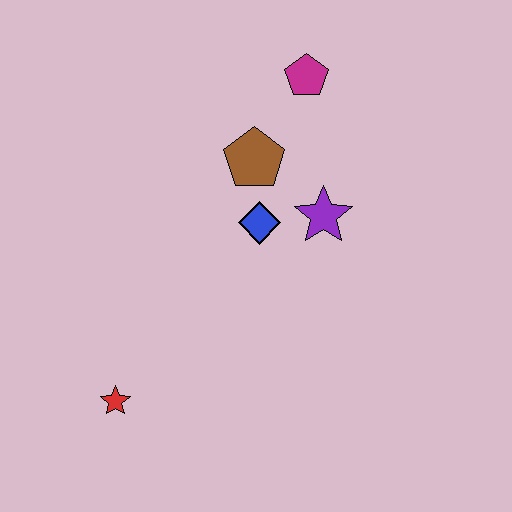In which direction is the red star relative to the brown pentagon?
The red star is below the brown pentagon.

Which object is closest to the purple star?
The blue diamond is closest to the purple star.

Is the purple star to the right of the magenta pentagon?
Yes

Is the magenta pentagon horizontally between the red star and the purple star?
Yes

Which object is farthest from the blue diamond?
The red star is farthest from the blue diamond.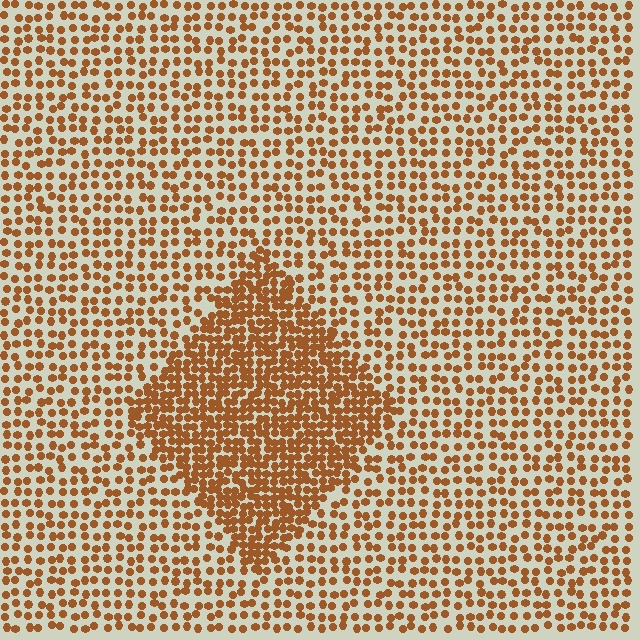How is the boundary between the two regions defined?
The boundary is defined by a change in element density (approximately 2.0x ratio). All elements are the same color, size, and shape.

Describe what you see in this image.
The image contains small brown elements arranged at two different densities. A diamond-shaped region is visible where the elements are more densely packed than the surrounding area.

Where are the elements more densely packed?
The elements are more densely packed inside the diamond boundary.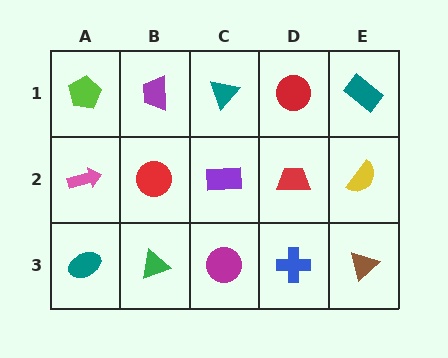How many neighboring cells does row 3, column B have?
3.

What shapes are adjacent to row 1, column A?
A pink arrow (row 2, column A), a purple trapezoid (row 1, column B).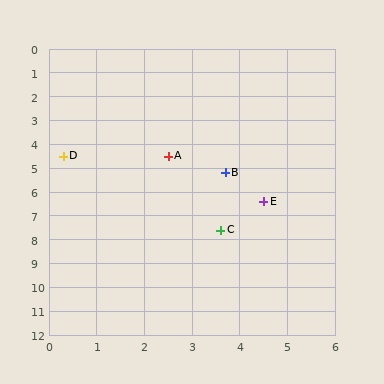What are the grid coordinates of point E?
Point E is at approximately (4.5, 6.4).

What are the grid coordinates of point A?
Point A is at approximately (2.5, 4.5).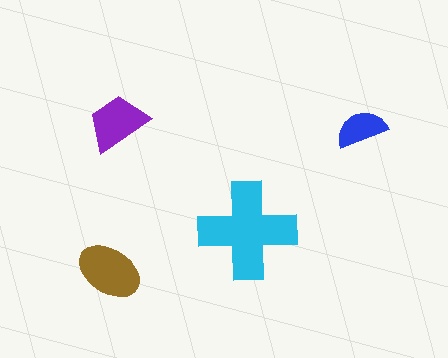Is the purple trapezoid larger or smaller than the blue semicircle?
Larger.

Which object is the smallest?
The blue semicircle.